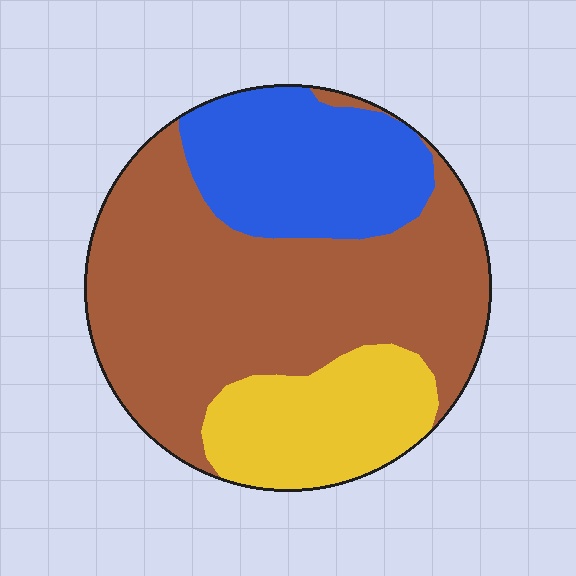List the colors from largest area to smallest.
From largest to smallest: brown, blue, yellow.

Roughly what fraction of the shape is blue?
Blue takes up about one quarter (1/4) of the shape.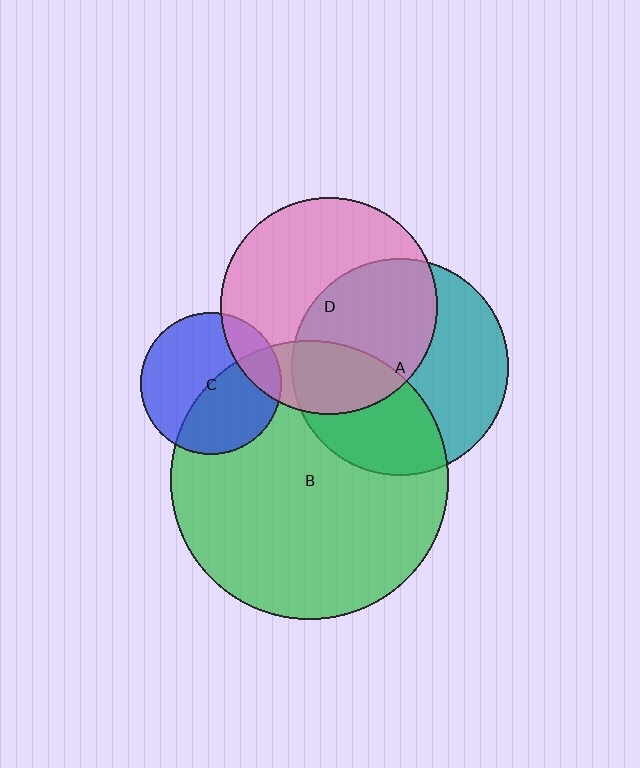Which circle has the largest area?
Circle B (green).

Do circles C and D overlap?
Yes.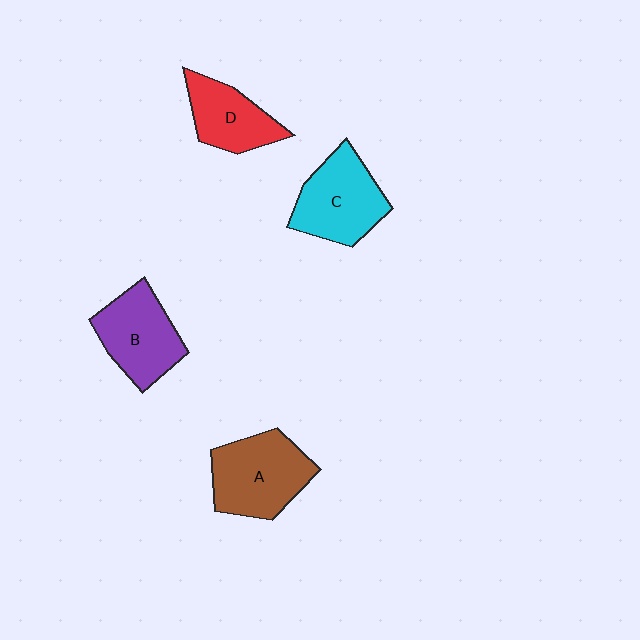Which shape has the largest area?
Shape A (brown).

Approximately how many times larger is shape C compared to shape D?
Approximately 1.3 times.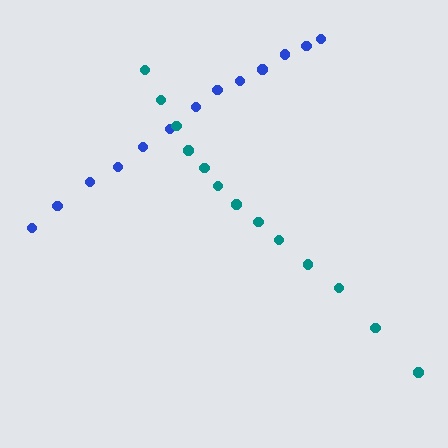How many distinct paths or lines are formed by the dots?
There are 2 distinct paths.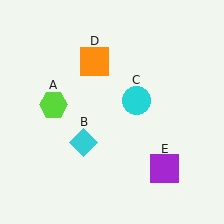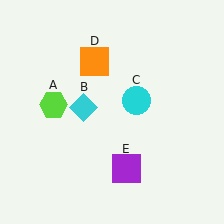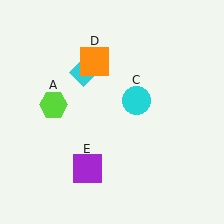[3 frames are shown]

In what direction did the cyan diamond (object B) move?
The cyan diamond (object B) moved up.